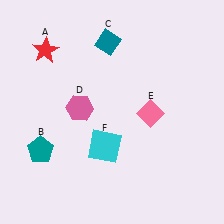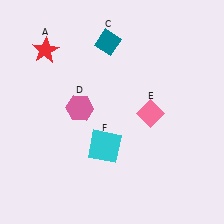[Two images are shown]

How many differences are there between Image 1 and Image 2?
There is 1 difference between the two images.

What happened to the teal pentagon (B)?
The teal pentagon (B) was removed in Image 2. It was in the bottom-left area of Image 1.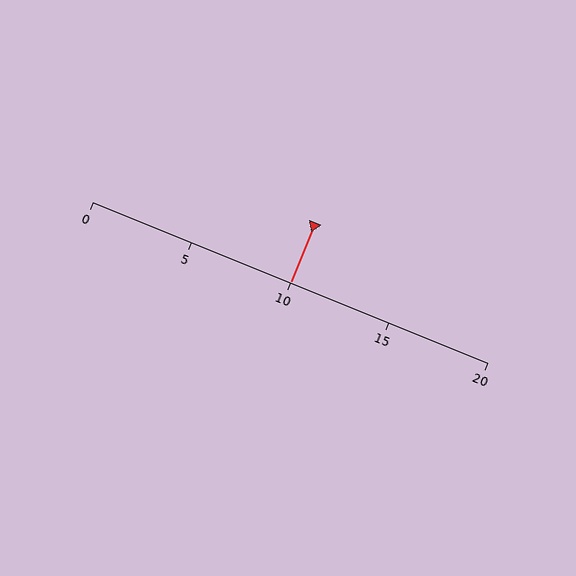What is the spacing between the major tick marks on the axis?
The major ticks are spaced 5 apart.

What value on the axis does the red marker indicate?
The marker indicates approximately 10.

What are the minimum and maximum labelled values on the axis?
The axis runs from 0 to 20.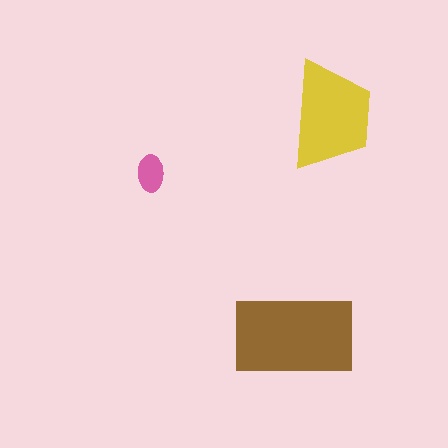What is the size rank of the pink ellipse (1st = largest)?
3rd.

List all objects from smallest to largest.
The pink ellipse, the yellow trapezoid, the brown rectangle.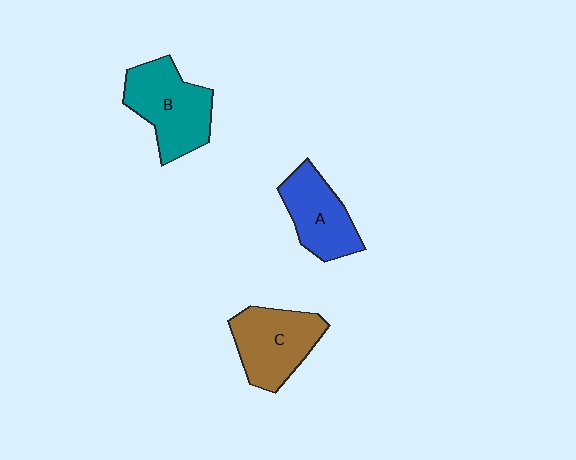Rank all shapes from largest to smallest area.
From largest to smallest: B (teal), C (brown), A (blue).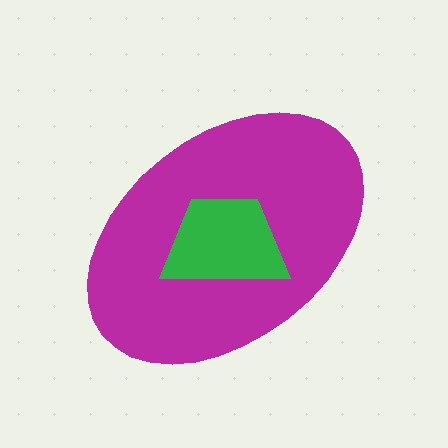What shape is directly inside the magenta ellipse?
The green trapezoid.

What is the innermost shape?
The green trapezoid.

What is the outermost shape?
The magenta ellipse.